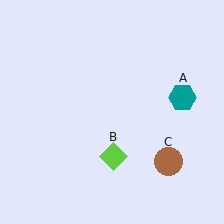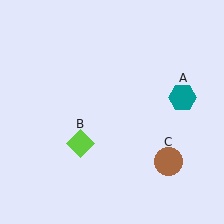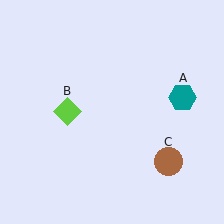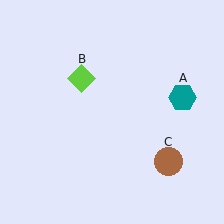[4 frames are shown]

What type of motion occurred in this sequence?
The lime diamond (object B) rotated clockwise around the center of the scene.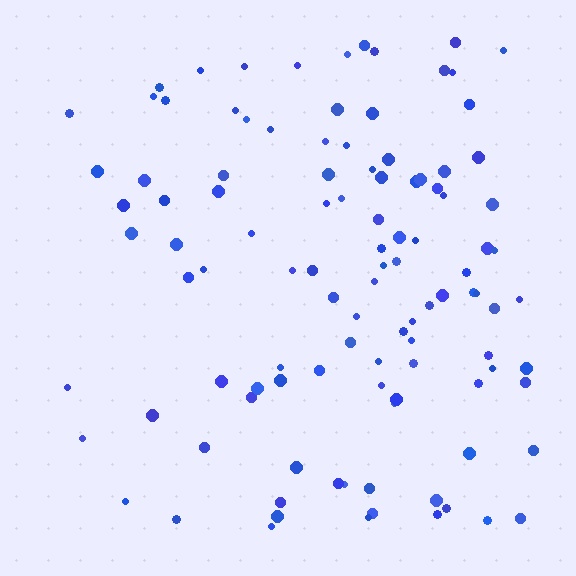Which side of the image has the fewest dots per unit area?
The left.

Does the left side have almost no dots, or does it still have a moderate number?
Still a moderate number, just noticeably fewer than the right.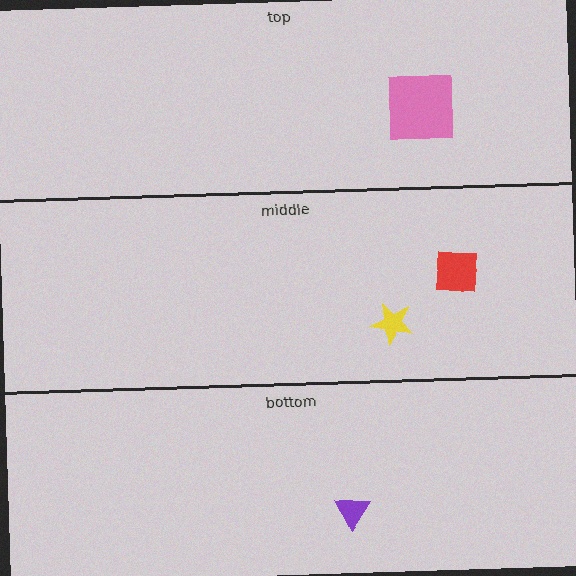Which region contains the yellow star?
The middle region.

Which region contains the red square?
The middle region.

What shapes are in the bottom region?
The purple triangle.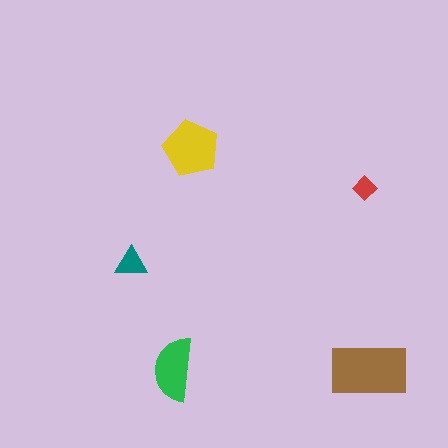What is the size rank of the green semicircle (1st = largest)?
3rd.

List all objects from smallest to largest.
The red diamond, the teal triangle, the green semicircle, the yellow pentagon, the brown rectangle.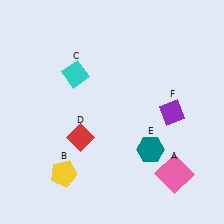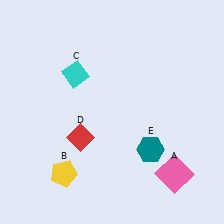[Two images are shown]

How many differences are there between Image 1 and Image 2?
There is 1 difference between the two images.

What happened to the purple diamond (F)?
The purple diamond (F) was removed in Image 2. It was in the bottom-right area of Image 1.